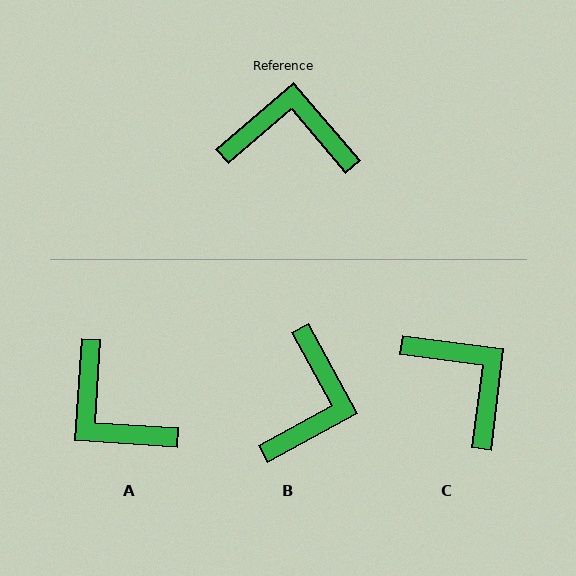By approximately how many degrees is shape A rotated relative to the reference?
Approximately 136 degrees counter-clockwise.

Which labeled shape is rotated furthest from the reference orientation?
A, about 136 degrees away.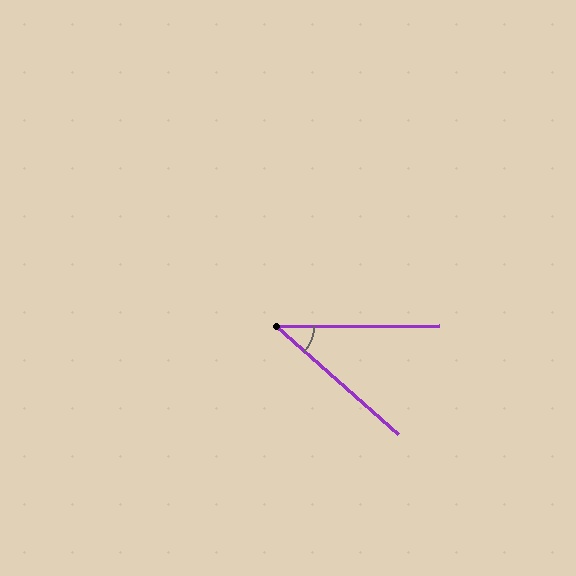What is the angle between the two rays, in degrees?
Approximately 42 degrees.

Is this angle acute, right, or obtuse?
It is acute.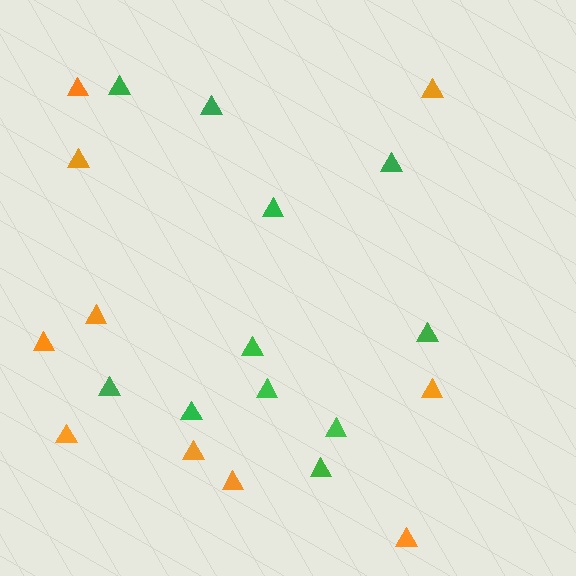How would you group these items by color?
There are 2 groups: one group of orange triangles (10) and one group of green triangles (11).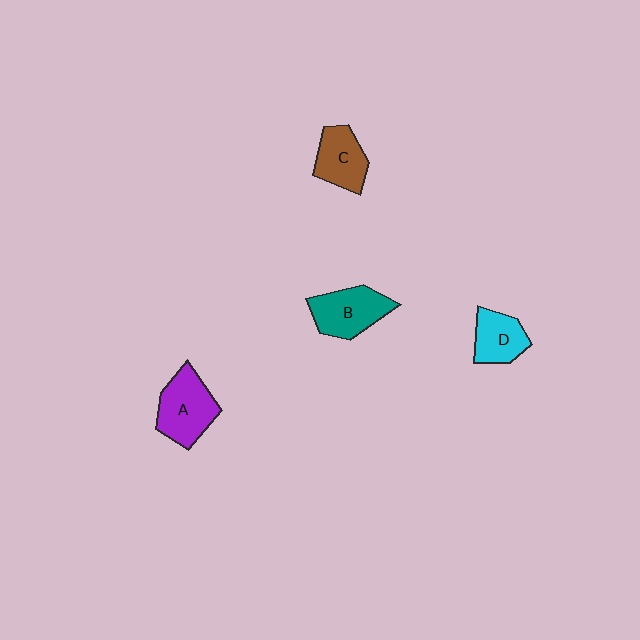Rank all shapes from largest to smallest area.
From largest to smallest: A (purple), B (teal), C (brown), D (cyan).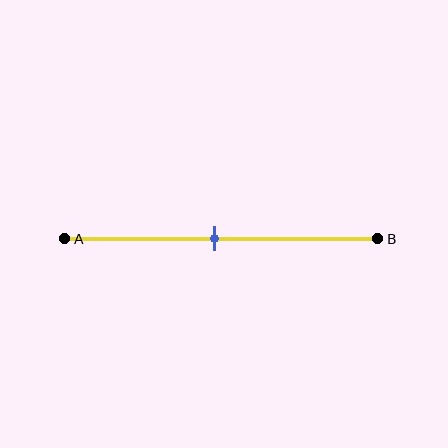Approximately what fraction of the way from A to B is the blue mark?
The blue mark is approximately 50% of the way from A to B.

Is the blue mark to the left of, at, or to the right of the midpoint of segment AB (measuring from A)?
The blue mark is approximately at the midpoint of segment AB.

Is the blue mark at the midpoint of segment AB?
Yes, the mark is approximately at the midpoint.